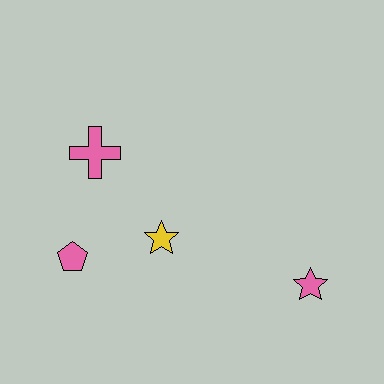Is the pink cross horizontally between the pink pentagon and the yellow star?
Yes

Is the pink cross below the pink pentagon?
No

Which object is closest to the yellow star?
The pink pentagon is closest to the yellow star.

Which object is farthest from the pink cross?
The pink star is farthest from the pink cross.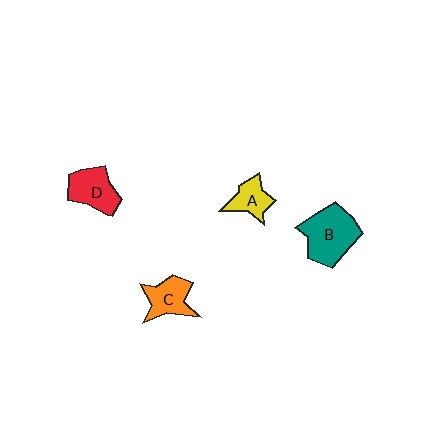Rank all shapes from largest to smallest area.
From largest to smallest: B (teal), D (red), C (orange), A (yellow).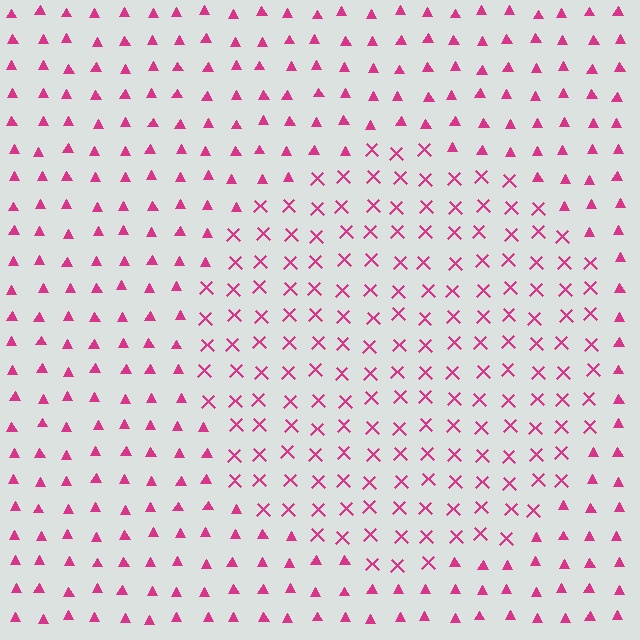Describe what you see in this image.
The image is filled with small magenta elements arranged in a uniform grid. A circle-shaped region contains X marks, while the surrounding area contains triangles. The boundary is defined purely by the change in element shape.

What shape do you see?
I see a circle.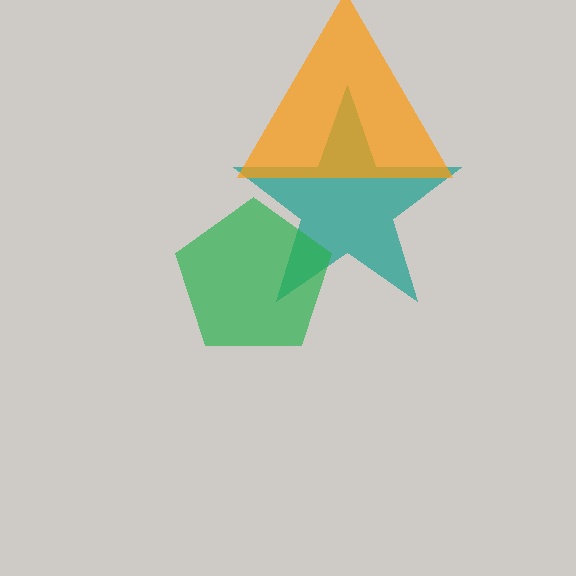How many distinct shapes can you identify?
There are 3 distinct shapes: a teal star, a green pentagon, an orange triangle.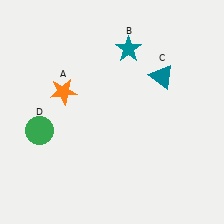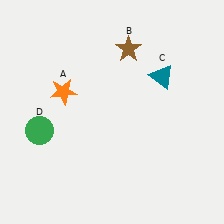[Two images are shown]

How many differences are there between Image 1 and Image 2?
There is 1 difference between the two images.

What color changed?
The star (B) changed from teal in Image 1 to brown in Image 2.